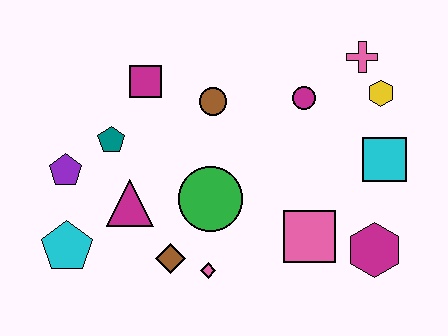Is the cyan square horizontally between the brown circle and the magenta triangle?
No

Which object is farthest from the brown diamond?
The pink cross is farthest from the brown diamond.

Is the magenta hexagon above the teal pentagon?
No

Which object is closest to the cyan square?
The yellow hexagon is closest to the cyan square.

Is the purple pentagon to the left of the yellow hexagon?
Yes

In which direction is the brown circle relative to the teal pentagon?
The brown circle is to the right of the teal pentagon.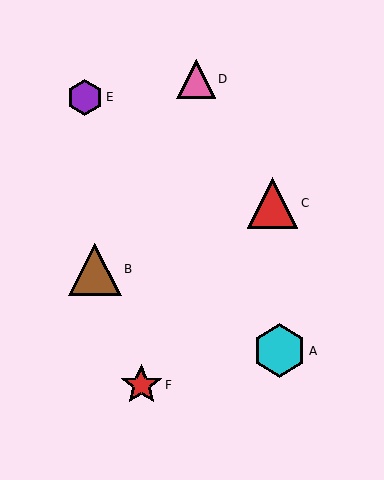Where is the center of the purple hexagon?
The center of the purple hexagon is at (85, 97).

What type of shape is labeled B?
Shape B is a brown triangle.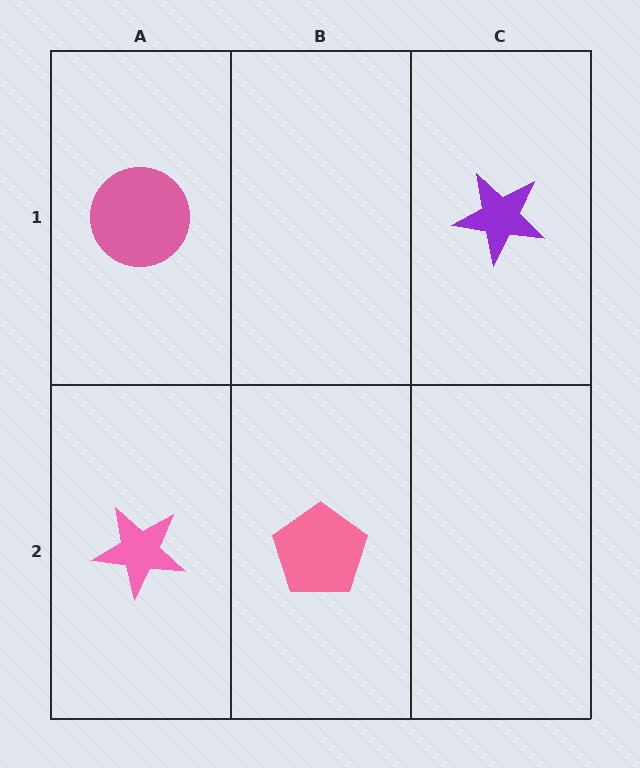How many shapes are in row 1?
2 shapes.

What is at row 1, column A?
A pink circle.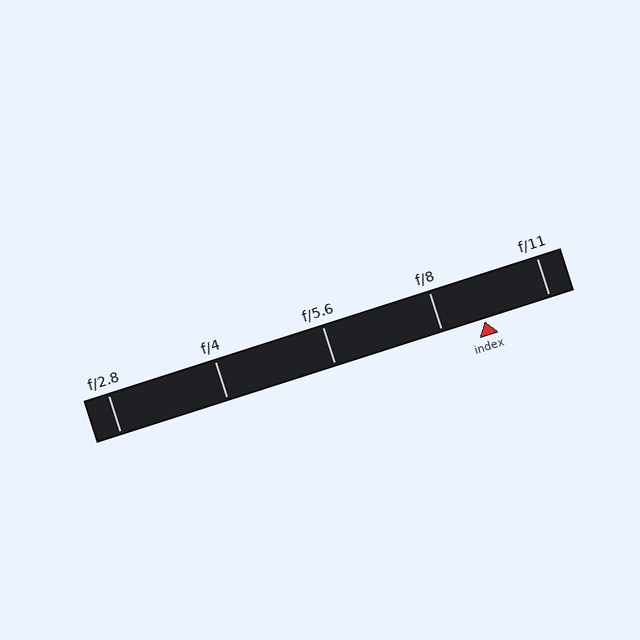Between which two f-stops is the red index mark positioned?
The index mark is between f/8 and f/11.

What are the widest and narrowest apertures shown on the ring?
The widest aperture shown is f/2.8 and the narrowest is f/11.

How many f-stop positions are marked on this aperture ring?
There are 5 f-stop positions marked.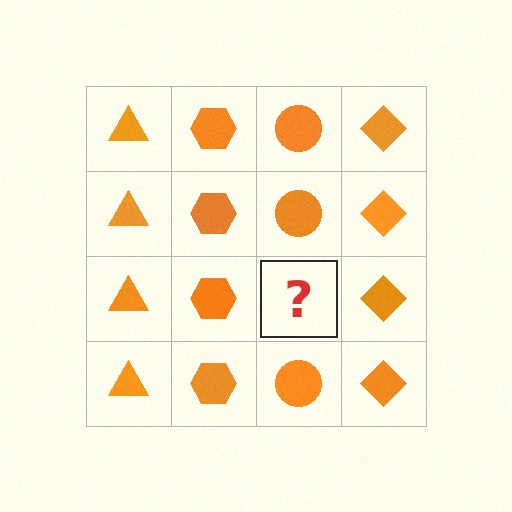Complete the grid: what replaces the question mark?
The question mark should be replaced with an orange circle.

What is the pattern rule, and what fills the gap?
The rule is that each column has a consistent shape. The gap should be filled with an orange circle.